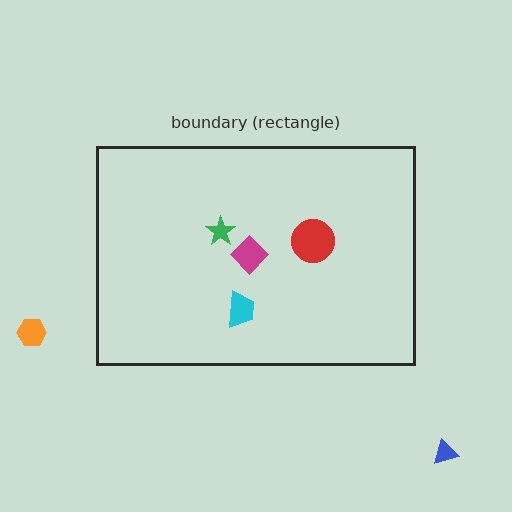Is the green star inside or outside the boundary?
Inside.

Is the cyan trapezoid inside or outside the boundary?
Inside.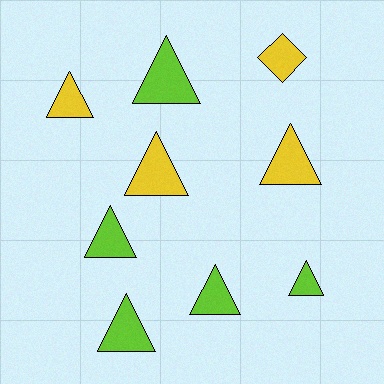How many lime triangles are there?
There are 5 lime triangles.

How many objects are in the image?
There are 9 objects.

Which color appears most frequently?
Lime, with 5 objects.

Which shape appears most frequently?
Triangle, with 8 objects.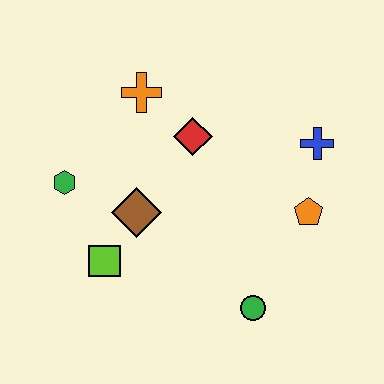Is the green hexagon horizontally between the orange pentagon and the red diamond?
No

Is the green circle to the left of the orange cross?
No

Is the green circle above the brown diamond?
No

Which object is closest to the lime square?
The brown diamond is closest to the lime square.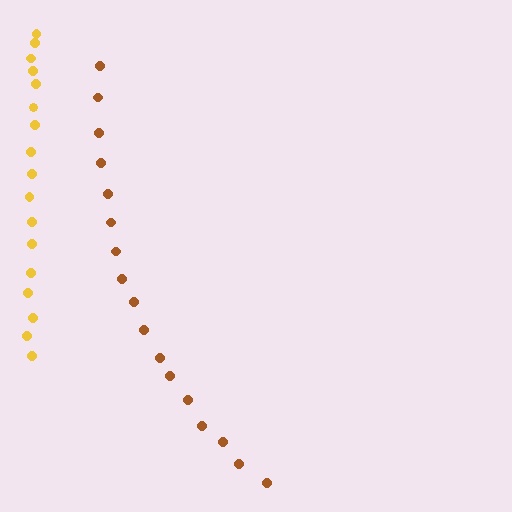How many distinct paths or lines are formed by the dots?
There are 2 distinct paths.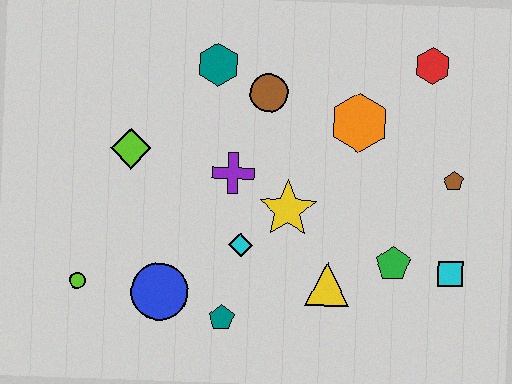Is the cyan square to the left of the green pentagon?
No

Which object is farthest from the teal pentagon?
The red hexagon is farthest from the teal pentagon.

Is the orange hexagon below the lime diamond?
No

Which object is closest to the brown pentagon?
The cyan square is closest to the brown pentagon.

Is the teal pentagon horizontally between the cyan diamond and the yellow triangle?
No